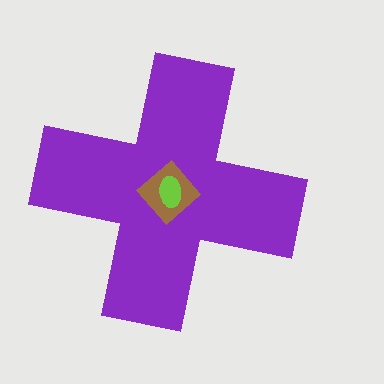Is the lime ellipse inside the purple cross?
Yes.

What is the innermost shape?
The lime ellipse.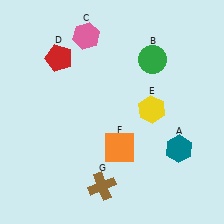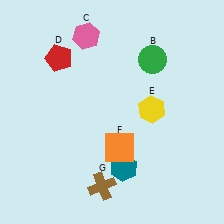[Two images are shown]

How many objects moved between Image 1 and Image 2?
1 object moved between the two images.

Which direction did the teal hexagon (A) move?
The teal hexagon (A) moved left.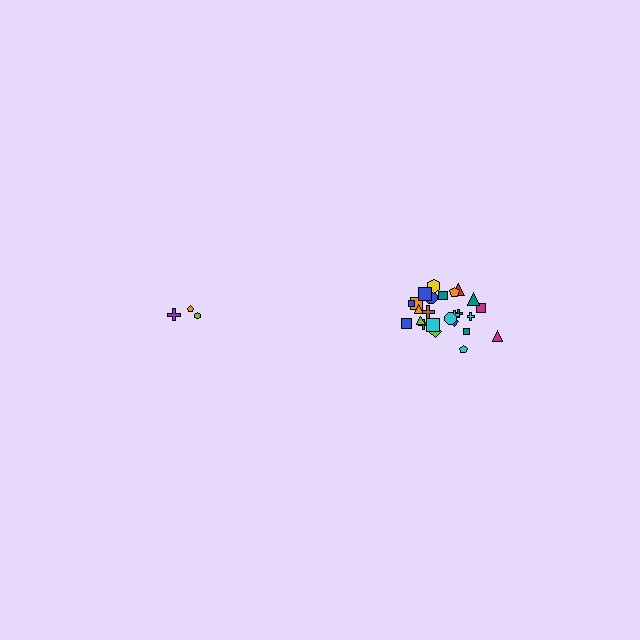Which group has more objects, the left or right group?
The right group.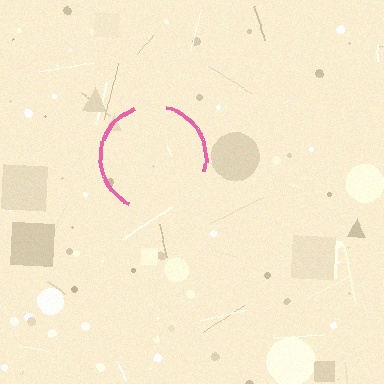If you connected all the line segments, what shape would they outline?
They would outline a circle.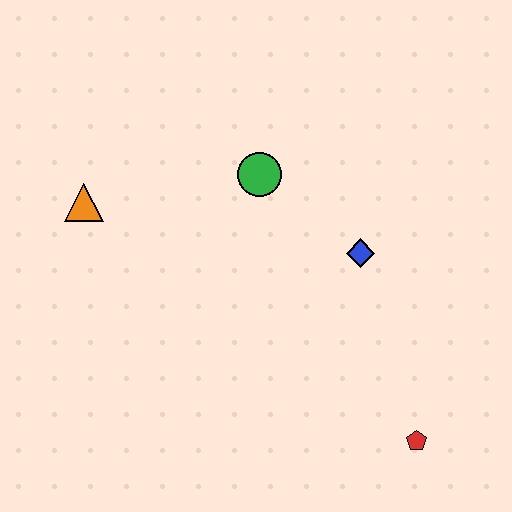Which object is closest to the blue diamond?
The green circle is closest to the blue diamond.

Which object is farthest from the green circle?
The red pentagon is farthest from the green circle.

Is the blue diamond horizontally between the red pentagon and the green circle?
Yes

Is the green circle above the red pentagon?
Yes